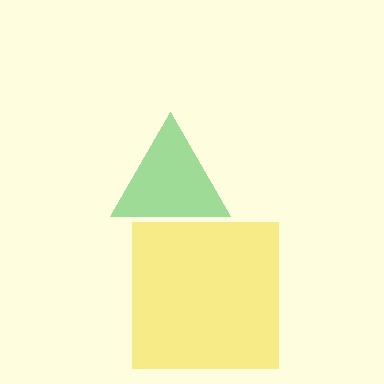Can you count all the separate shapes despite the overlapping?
Yes, there are 2 separate shapes.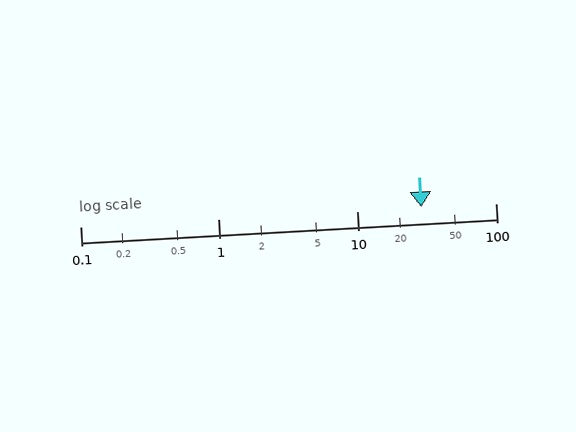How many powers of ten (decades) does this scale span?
The scale spans 3 decades, from 0.1 to 100.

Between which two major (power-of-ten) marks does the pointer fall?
The pointer is between 10 and 100.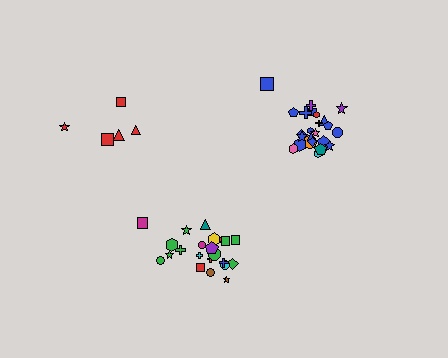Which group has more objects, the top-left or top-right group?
The top-right group.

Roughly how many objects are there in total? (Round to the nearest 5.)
Roughly 50 objects in total.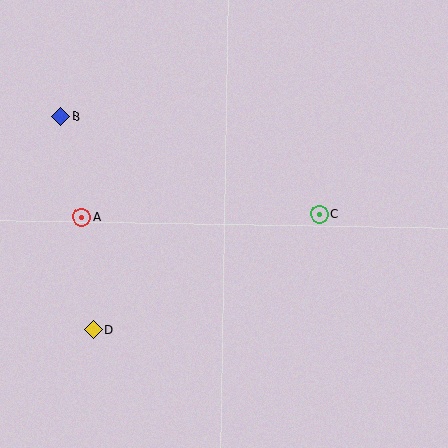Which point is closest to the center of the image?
Point C at (319, 214) is closest to the center.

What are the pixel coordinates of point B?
Point B is at (60, 117).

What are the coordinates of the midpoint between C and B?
The midpoint between C and B is at (190, 165).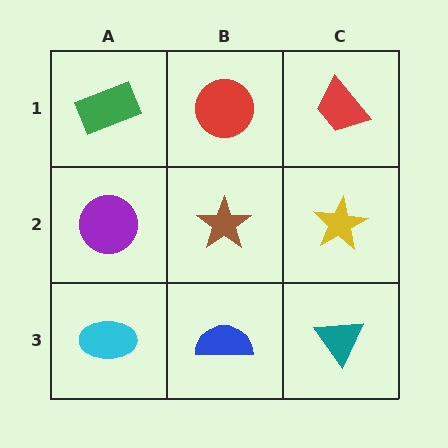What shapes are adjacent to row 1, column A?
A purple circle (row 2, column A), a red circle (row 1, column B).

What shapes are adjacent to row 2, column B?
A red circle (row 1, column B), a blue semicircle (row 3, column B), a purple circle (row 2, column A), a yellow star (row 2, column C).